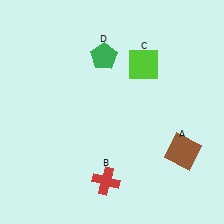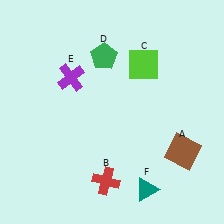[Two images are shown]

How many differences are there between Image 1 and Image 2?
There are 2 differences between the two images.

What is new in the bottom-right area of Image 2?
A teal triangle (F) was added in the bottom-right area of Image 2.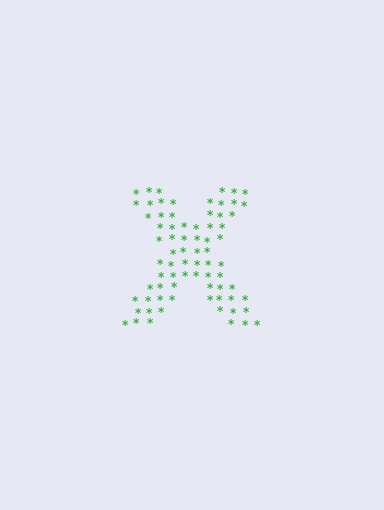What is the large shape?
The large shape is the letter X.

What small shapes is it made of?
It is made of small asterisks.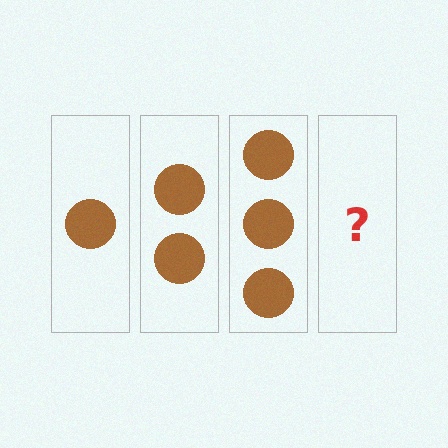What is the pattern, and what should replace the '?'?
The pattern is that each step adds one more circle. The '?' should be 4 circles.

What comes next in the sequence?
The next element should be 4 circles.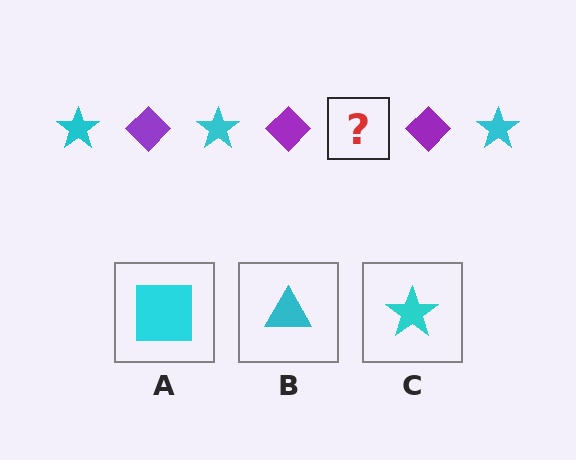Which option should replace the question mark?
Option C.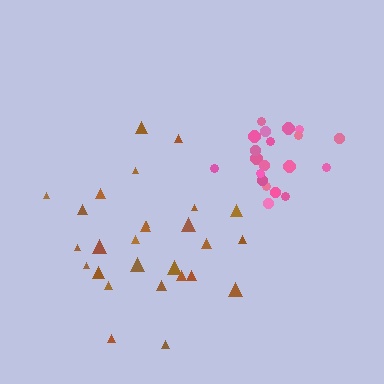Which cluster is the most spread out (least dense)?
Brown.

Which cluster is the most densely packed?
Pink.